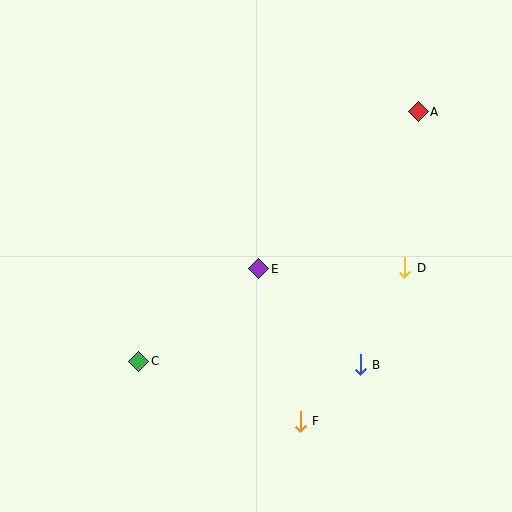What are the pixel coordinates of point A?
Point A is at (418, 112).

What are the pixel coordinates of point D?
Point D is at (405, 268).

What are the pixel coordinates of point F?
Point F is at (300, 421).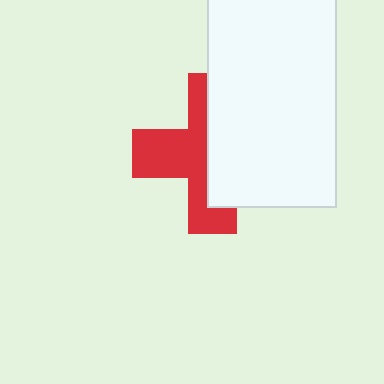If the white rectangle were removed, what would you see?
You would see the complete red cross.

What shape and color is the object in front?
The object in front is a white rectangle.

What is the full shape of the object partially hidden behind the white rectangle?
The partially hidden object is a red cross.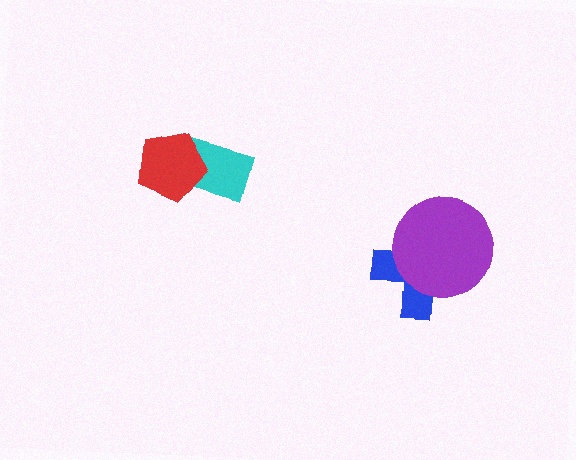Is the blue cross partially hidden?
Yes, it is partially covered by another shape.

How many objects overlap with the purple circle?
1 object overlaps with the purple circle.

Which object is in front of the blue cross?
The purple circle is in front of the blue cross.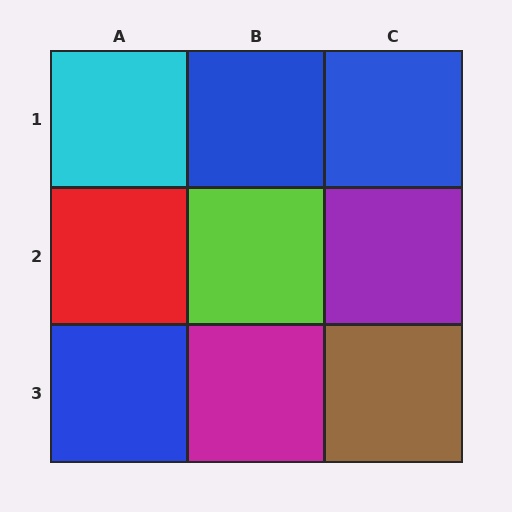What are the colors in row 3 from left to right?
Blue, magenta, brown.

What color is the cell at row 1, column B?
Blue.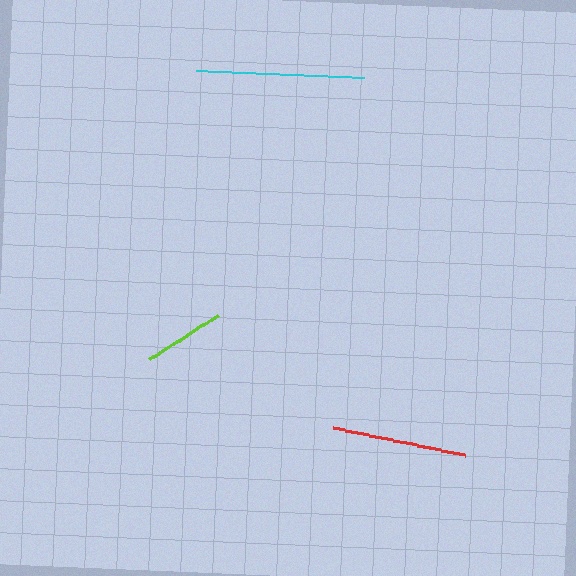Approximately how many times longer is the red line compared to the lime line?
The red line is approximately 1.6 times the length of the lime line.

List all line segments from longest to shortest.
From longest to shortest: cyan, red, lime.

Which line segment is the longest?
The cyan line is the longest at approximately 168 pixels.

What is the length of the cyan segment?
The cyan segment is approximately 168 pixels long.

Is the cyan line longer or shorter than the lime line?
The cyan line is longer than the lime line.